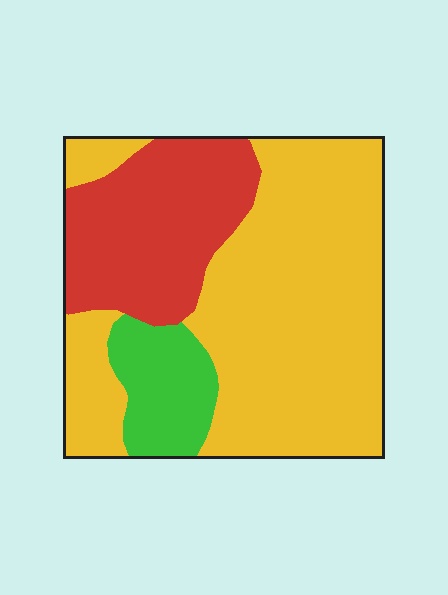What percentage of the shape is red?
Red takes up about one quarter (1/4) of the shape.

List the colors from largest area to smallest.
From largest to smallest: yellow, red, green.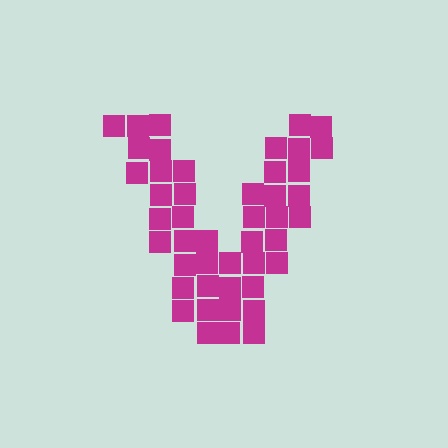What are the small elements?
The small elements are squares.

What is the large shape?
The large shape is the letter V.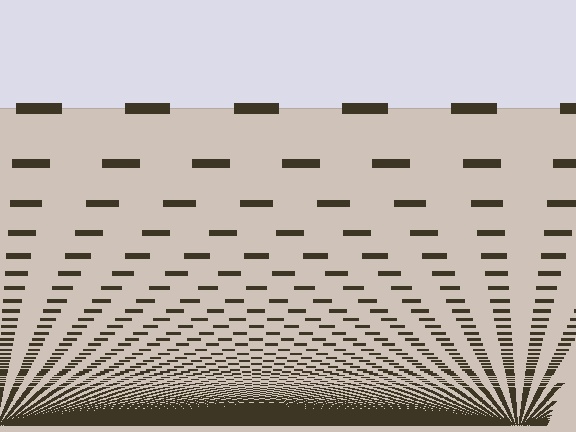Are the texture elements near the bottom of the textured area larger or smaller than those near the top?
Smaller. The gradient is inverted — elements near the bottom are smaller and denser.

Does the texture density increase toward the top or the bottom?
Density increases toward the bottom.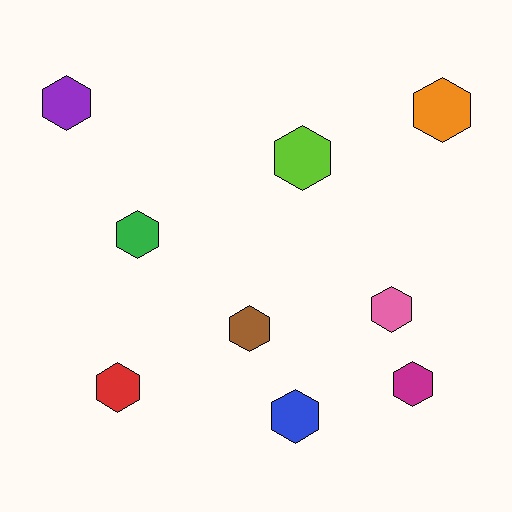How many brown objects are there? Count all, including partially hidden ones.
There is 1 brown object.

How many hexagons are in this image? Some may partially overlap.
There are 9 hexagons.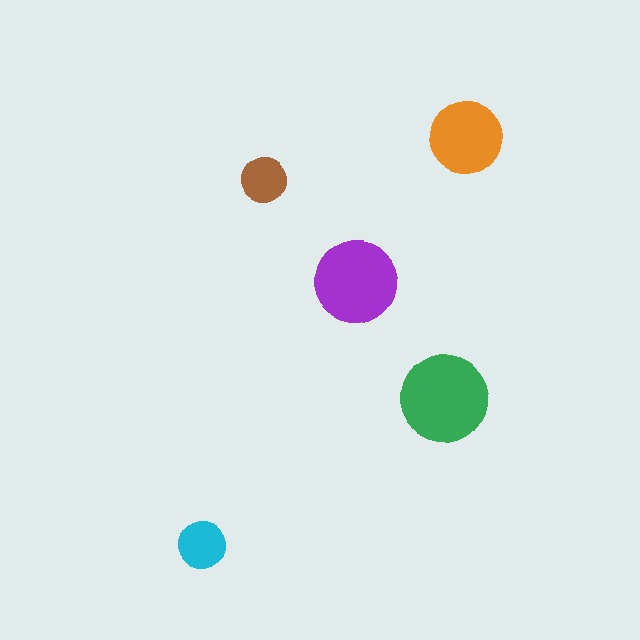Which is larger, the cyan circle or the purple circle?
The purple one.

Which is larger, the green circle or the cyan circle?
The green one.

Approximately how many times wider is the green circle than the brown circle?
About 2 times wider.